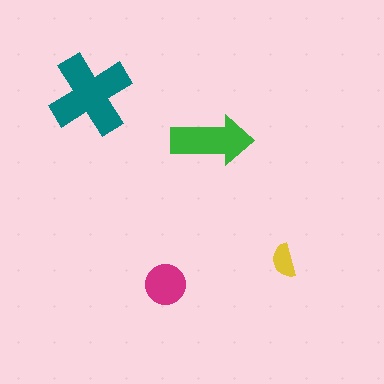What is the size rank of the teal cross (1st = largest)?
1st.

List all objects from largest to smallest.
The teal cross, the green arrow, the magenta circle, the yellow semicircle.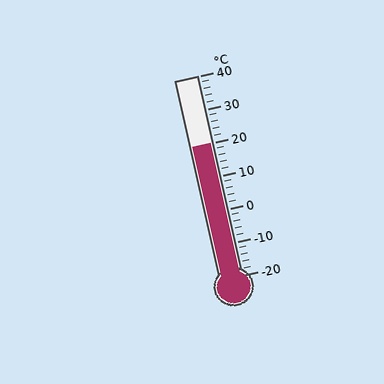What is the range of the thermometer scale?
The thermometer scale ranges from -20°C to 40°C.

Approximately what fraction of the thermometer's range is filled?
The thermometer is filled to approximately 65% of its range.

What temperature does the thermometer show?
The thermometer shows approximately 20°C.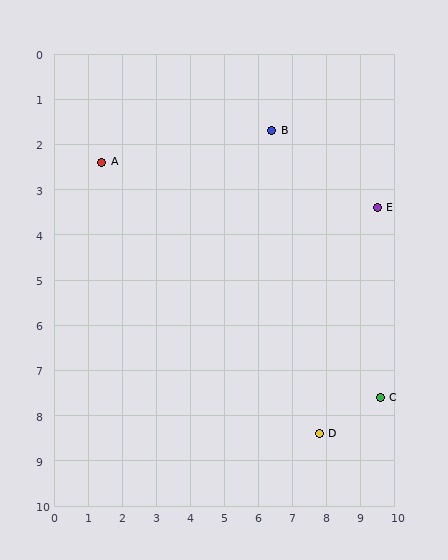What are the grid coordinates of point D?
Point D is at approximately (7.8, 8.4).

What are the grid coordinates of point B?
Point B is at approximately (6.4, 1.7).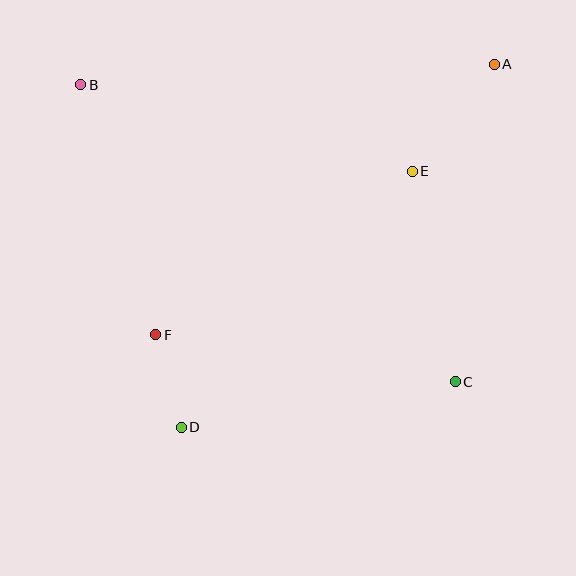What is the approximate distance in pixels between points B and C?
The distance between B and C is approximately 478 pixels.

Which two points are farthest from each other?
Points A and D are farthest from each other.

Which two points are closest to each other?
Points D and F are closest to each other.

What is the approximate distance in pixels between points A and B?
The distance between A and B is approximately 414 pixels.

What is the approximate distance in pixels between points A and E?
The distance between A and E is approximately 135 pixels.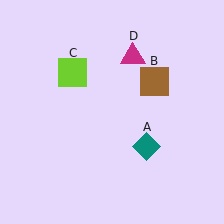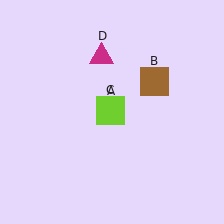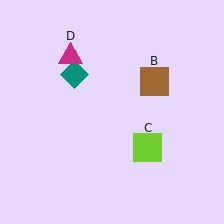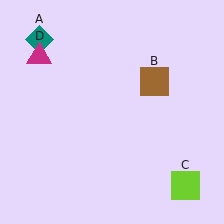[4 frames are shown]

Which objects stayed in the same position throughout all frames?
Brown square (object B) remained stationary.